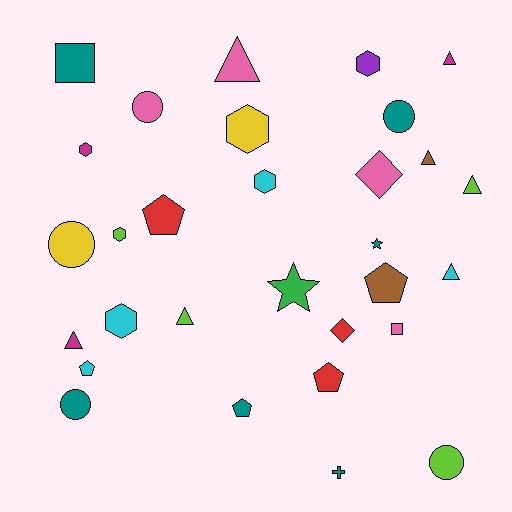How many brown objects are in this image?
There are 2 brown objects.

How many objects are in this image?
There are 30 objects.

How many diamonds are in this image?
There are 2 diamonds.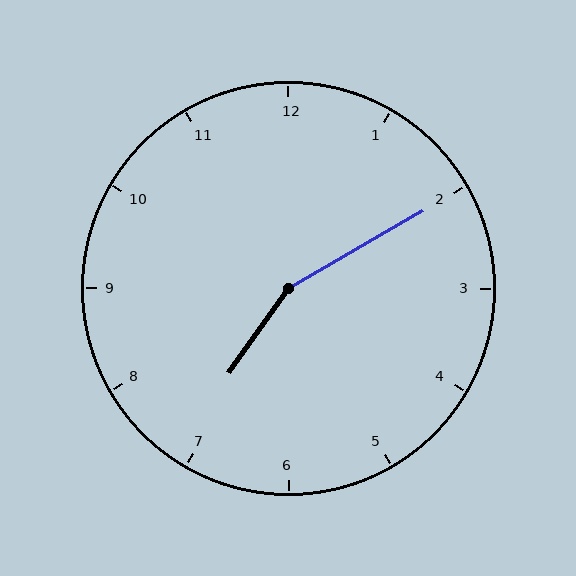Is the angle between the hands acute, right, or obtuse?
It is obtuse.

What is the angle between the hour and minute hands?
Approximately 155 degrees.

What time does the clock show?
7:10.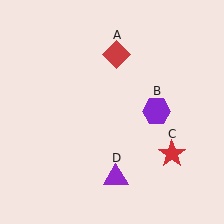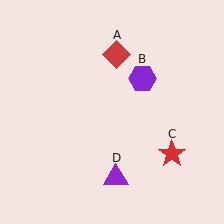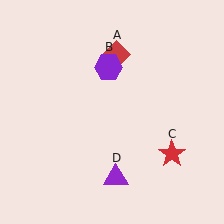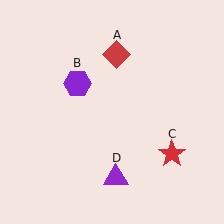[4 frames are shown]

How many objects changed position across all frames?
1 object changed position: purple hexagon (object B).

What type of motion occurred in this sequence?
The purple hexagon (object B) rotated counterclockwise around the center of the scene.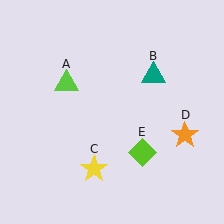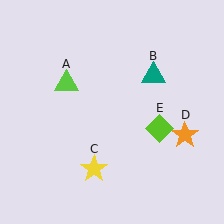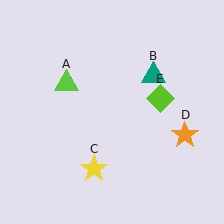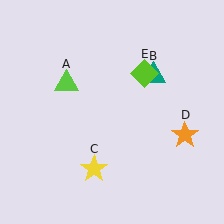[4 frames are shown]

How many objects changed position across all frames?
1 object changed position: lime diamond (object E).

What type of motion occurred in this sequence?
The lime diamond (object E) rotated counterclockwise around the center of the scene.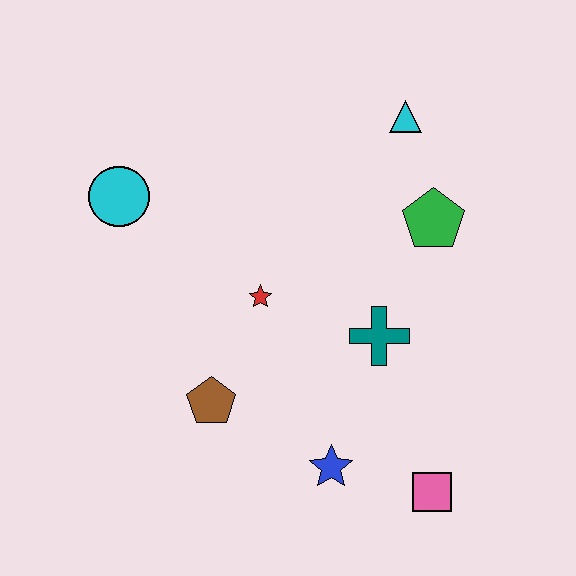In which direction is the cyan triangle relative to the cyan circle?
The cyan triangle is to the right of the cyan circle.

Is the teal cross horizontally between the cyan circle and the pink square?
Yes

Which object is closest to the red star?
The brown pentagon is closest to the red star.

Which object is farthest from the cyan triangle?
The pink square is farthest from the cyan triangle.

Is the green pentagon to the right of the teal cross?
Yes